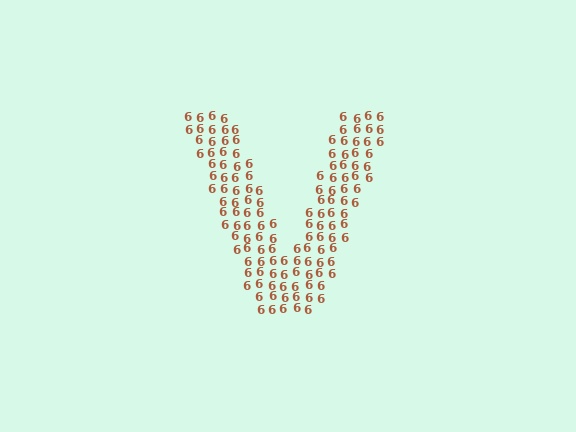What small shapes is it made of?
It is made of small digit 6's.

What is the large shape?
The large shape is the letter V.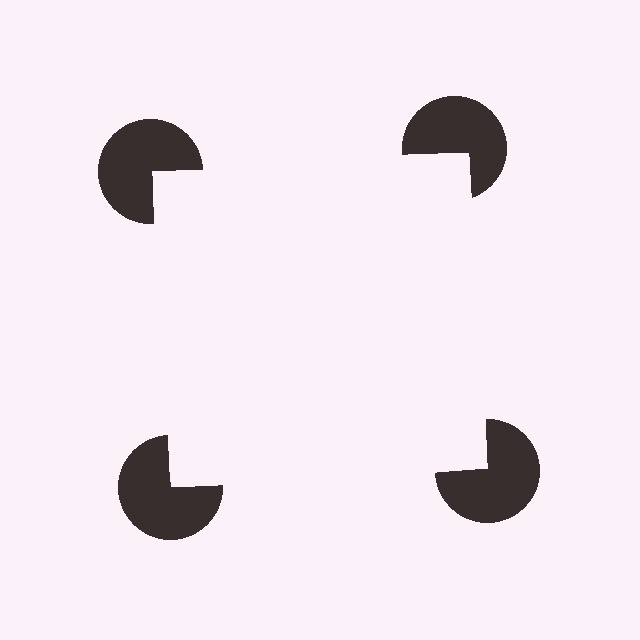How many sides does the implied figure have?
4 sides.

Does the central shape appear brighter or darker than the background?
It typically appears slightly brighter than the background, even though no actual brightness change is drawn.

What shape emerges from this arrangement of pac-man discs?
An illusory square — its edges are inferred from the aligned wedge cuts in the pac-man discs, not physically drawn.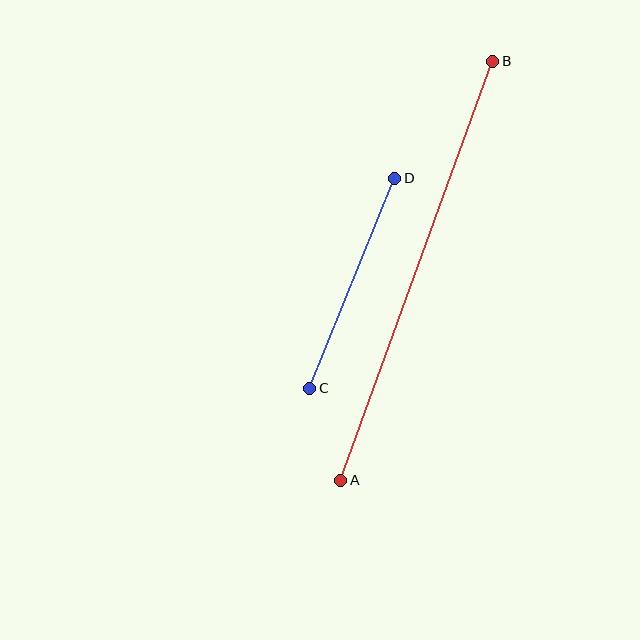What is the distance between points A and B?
The distance is approximately 446 pixels.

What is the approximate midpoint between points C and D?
The midpoint is at approximately (352, 283) pixels.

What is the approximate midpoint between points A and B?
The midpoint is at approximately (417, 271) pixels.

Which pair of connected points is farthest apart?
Points A and B are farthest apart.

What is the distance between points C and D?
The distance is approximately 226 pixels.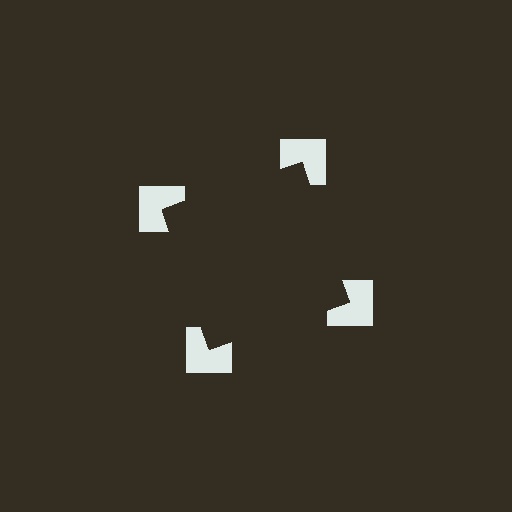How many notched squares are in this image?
There are 4 — one at each vertex of the illusory square.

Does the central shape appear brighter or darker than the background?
It typically appears slightly darker than the background, even though no actual brightness change is drawn.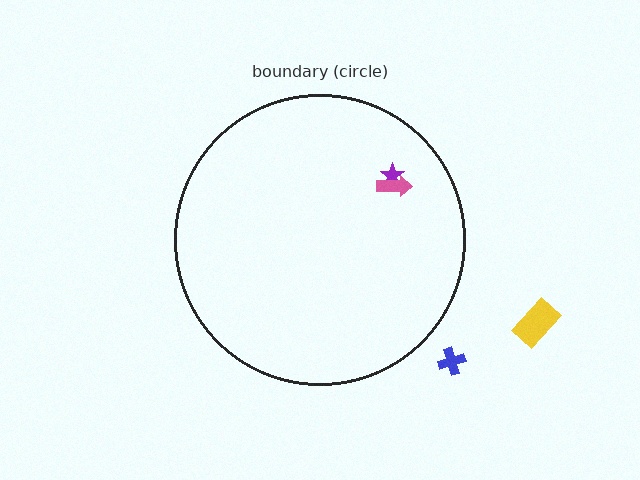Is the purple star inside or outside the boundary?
Inside.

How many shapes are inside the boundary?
2 inside, 2 outside.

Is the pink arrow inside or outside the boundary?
Inside.